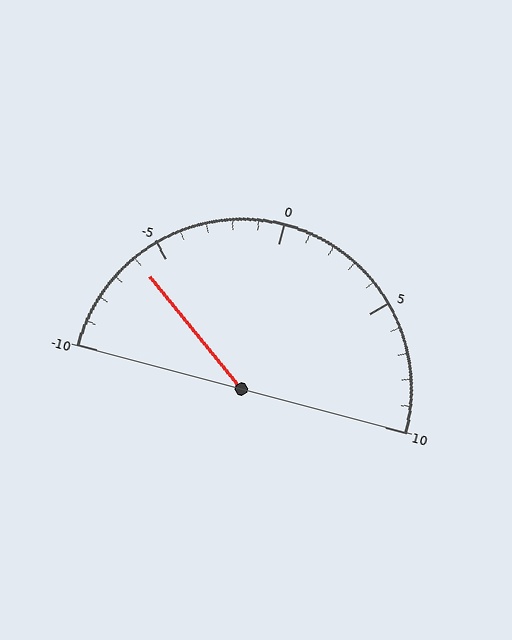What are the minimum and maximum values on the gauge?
The gauge ranges from -10 to 10.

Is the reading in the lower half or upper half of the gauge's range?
The reading is in the lower half of the range (-10 to 10).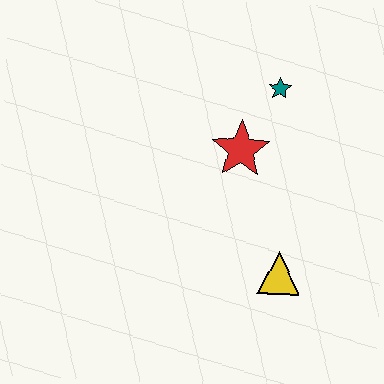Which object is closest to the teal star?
The red star is closest to the teal star.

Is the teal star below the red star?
No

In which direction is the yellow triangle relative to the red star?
The yellow triangle is below the red star.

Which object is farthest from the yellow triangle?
The teal star is farthest from the yellow triangle.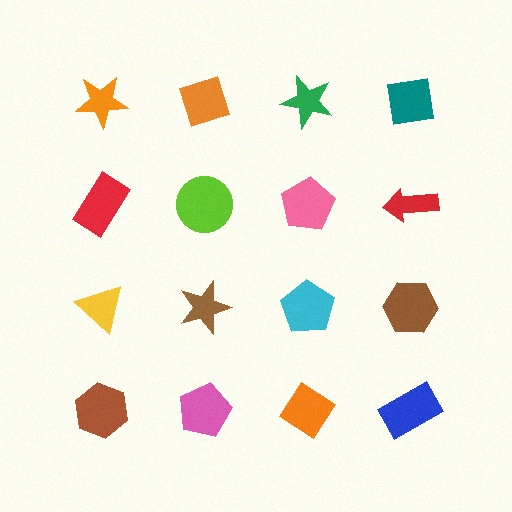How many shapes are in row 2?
4 shapes.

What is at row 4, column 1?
A brown hexagon.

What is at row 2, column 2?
A lime circle.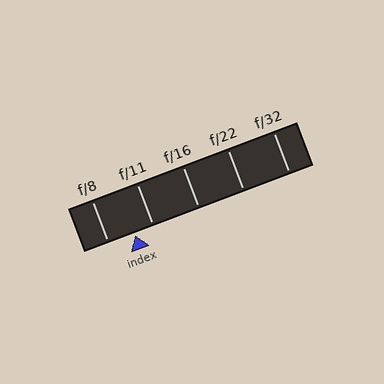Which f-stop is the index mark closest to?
The index mark is closest to f/11.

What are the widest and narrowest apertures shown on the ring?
The widest aperture shown is f/8 and the narrowest is f/32.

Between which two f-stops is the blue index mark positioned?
The index mark is between f/8 and f/11.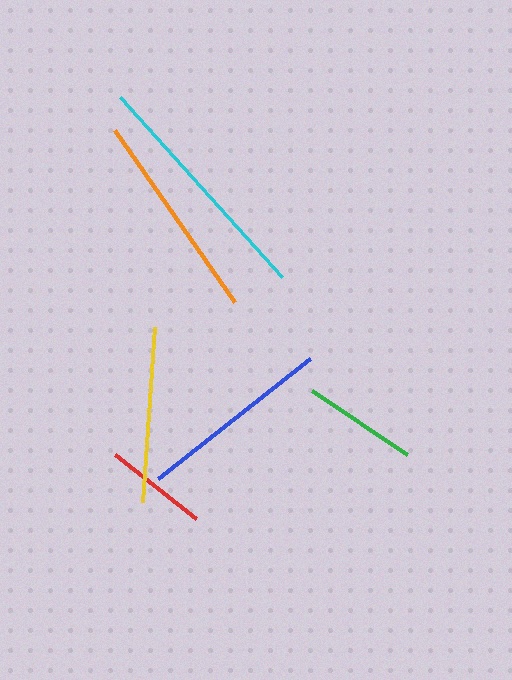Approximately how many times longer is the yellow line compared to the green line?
The yellow line is approximately 1.5 times the length of the green line.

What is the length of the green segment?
The green segment is approximately 115 pixels long.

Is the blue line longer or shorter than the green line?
The blue line is longer than the green line.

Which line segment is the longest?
The cyan line is the longest at approximately 242 pixels.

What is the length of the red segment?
The red segment is approximately 103 pixels long.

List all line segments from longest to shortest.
From longest to shortest: cyan, orange, blue, yellow, green, red.